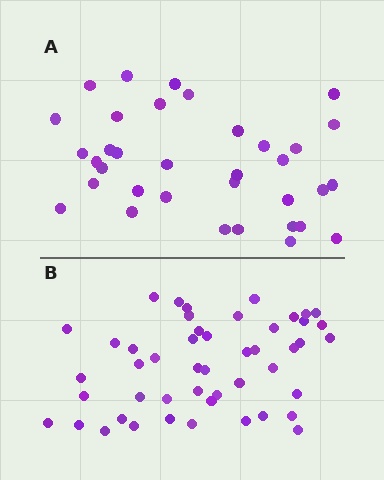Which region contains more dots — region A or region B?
Region B (the bottom region) has more dots.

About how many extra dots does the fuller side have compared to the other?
Region B has approximately 15 more dots than region A.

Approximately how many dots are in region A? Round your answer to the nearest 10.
About 40 dots. (The exact count is 35, which rounds to 40.)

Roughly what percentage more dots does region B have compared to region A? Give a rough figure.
About 35% more.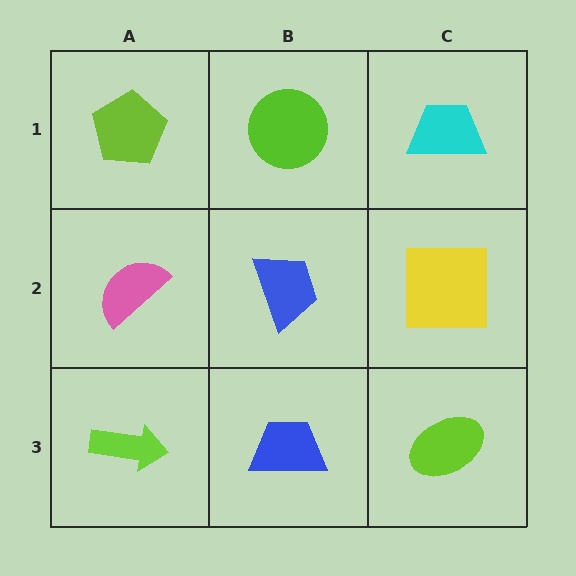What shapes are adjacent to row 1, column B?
A blue trapezoid (row 2, column B), a lime pentagon (row 1, column A), a cyan trapezoid (row 1, column C).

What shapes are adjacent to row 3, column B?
A blue trapezoid (row 2, column B), a lime arrow (row 3, column A), a lime ellipse (row 3, column C).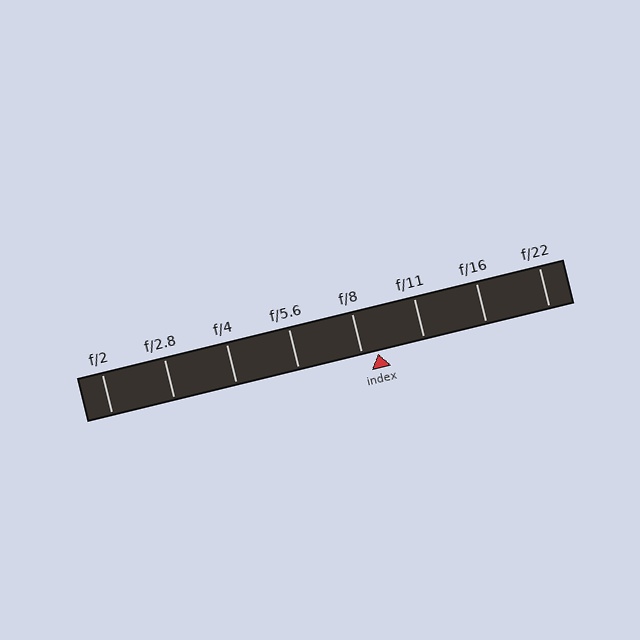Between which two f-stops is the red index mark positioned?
The index mark is between f/8 and f/11.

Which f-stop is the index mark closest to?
The index mark is closest to f/8.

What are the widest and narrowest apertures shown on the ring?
The widest aperture shown is f/2 and the narrowest is f/22.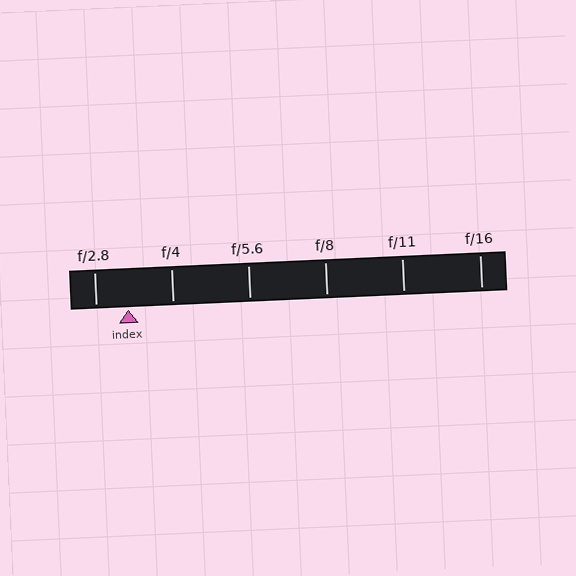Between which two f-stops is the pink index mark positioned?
The index mark is between f/2.8 and f/4.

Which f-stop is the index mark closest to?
The index mark is closest to f/2.8.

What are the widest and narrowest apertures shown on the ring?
The widest aperture shown is f/2.8 and the narrowest is f/16.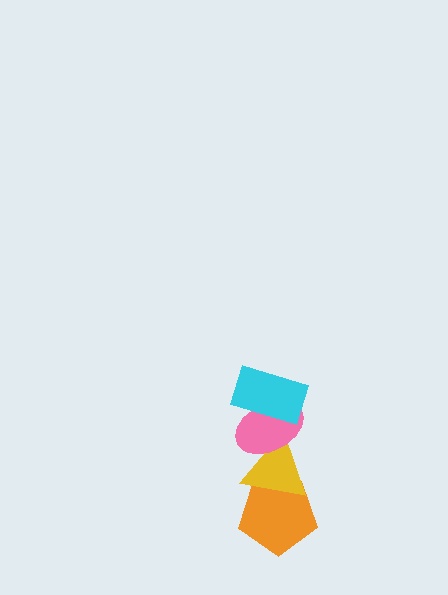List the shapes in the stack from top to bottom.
From top to bottom: the cyan rectangle, the pink ellipse, the yellow triangle, the orange pentagon.